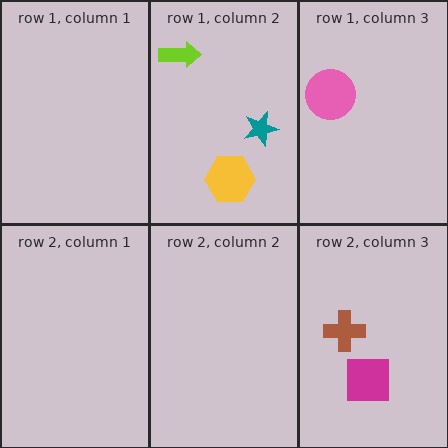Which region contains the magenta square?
The row 2, column 3 region.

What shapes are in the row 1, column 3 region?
The pink circle.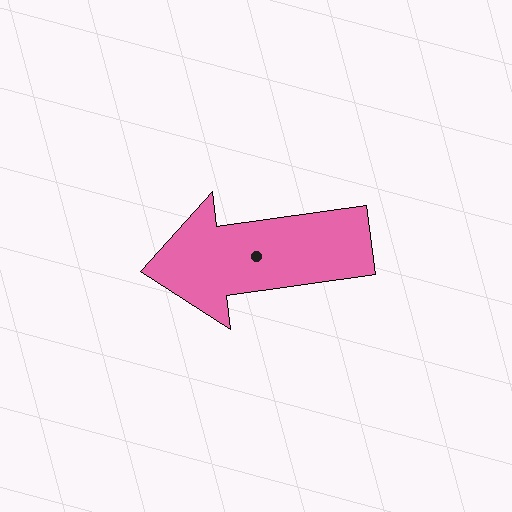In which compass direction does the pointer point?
West.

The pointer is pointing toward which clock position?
Roughly 9 o'clock.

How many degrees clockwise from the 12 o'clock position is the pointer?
Approximately 262 degrees.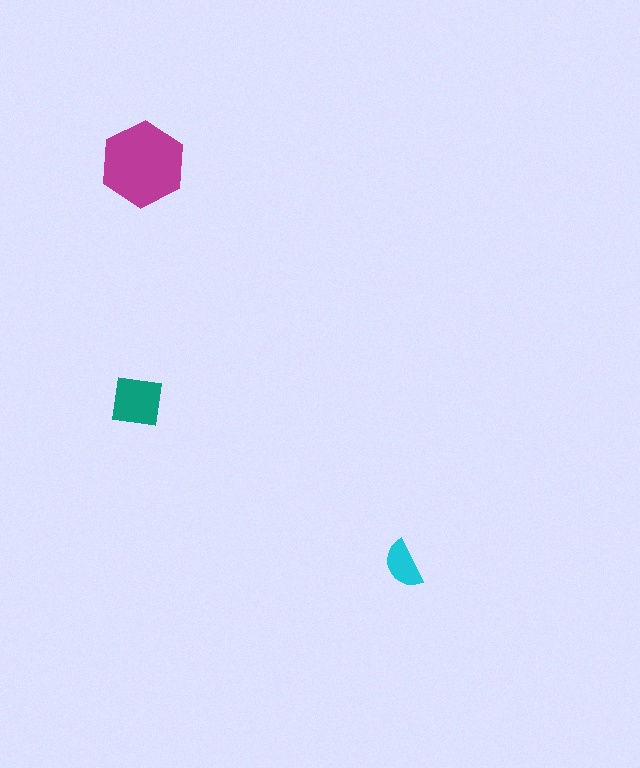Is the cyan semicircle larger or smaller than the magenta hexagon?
Smaller.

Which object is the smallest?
The cyan semicircle.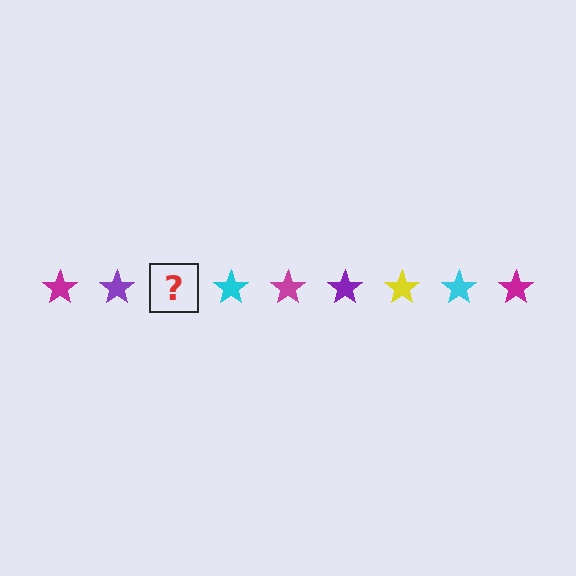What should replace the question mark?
The question mark should be replaced with a yellow star.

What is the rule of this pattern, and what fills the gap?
The rule is that the pattern cycles through magenta, purple, yellow, cyan stars. The gap should be filled with a yellow star.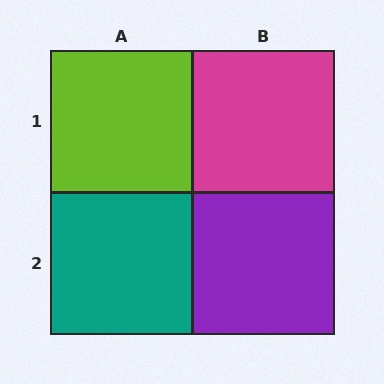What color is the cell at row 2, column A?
Teal.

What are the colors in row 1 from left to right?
Lime, magenta.